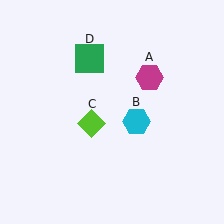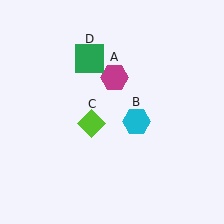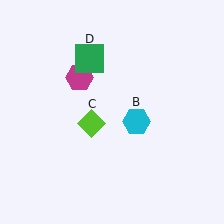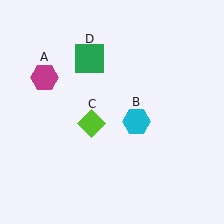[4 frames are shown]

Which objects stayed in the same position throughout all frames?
Cyan hexagon (object B) and lime diamond (object C) and green square (object D) remained stationary.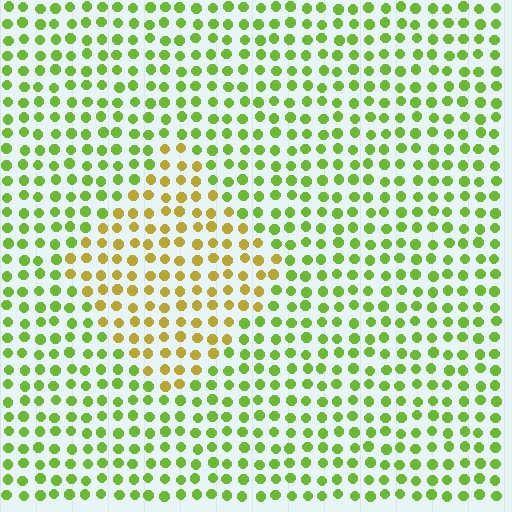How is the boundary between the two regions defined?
The boundary is defined purely by a slight shift in hue (about 44 degrees). Spacing, size, and orientation are identical on both sides.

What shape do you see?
I see a diamond.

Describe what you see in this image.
The image is filled with small lime elements in a uniform arrangement. A diamond-shaped region is visible where the elements are tinted to a slightly different hue, forming a subtle color boundary.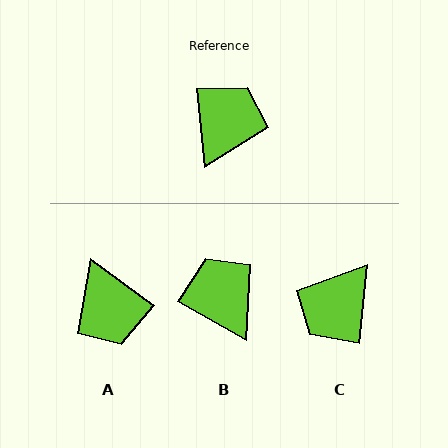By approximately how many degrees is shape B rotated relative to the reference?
Approximately 55 degrees counter-clockwise.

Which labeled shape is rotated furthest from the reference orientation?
C, about 169 degrees away.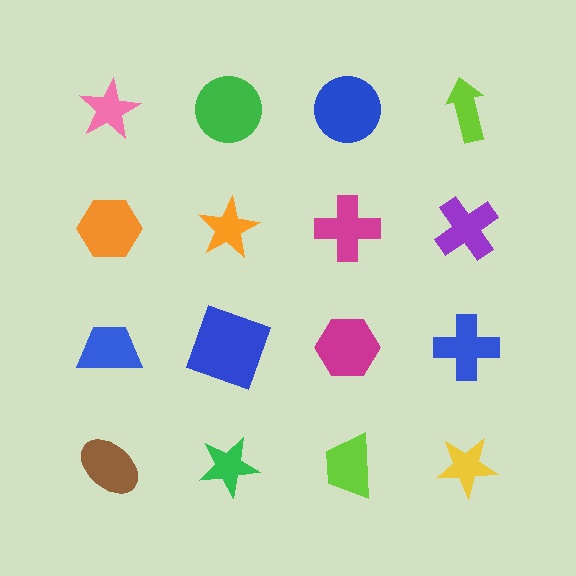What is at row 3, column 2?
A blue square.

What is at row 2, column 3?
A magenta cross.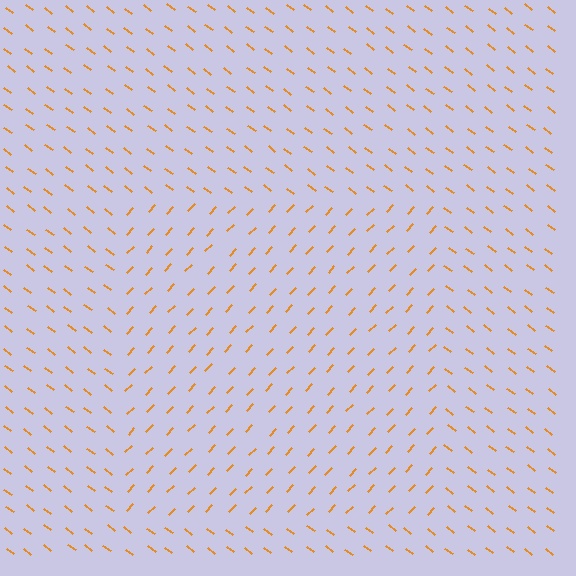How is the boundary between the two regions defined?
The boundary is defined purely by a change in line orientation (approximately 84 degrees difference). All lines are the same color and thickness.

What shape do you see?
I see a rectangle.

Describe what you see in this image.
The image is filled with small orange line segments. A rectangle region in the image has lines oriented differently from the surrounding lines, creating a visible texture boundary.